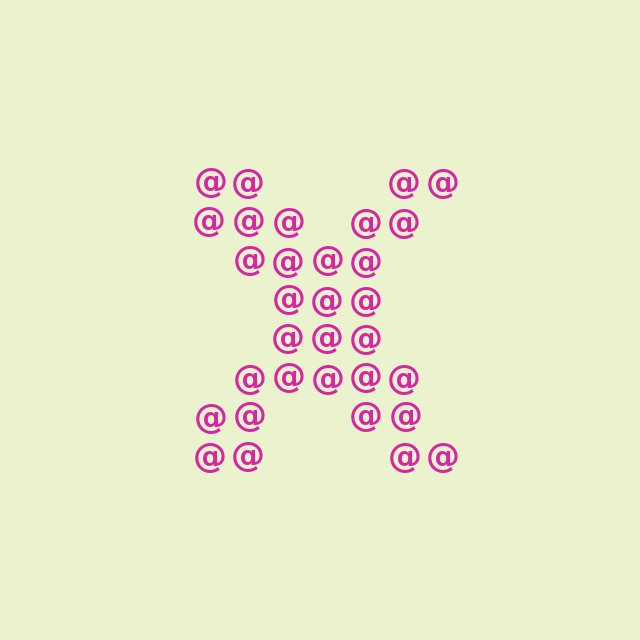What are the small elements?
The small elements are at signs.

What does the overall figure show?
The overall figure shows the letter X.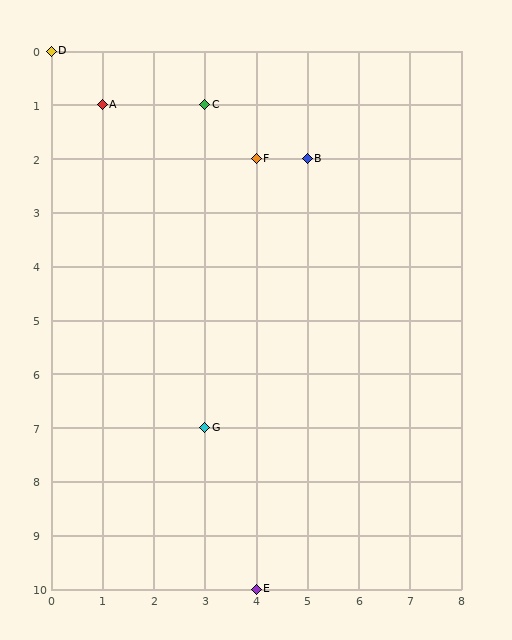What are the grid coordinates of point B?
Point B is at grid coordinates (5, 2).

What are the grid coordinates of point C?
Point C is at grid coordinates (3, 1).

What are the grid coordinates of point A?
Point A is at grid coordinates (1, 1).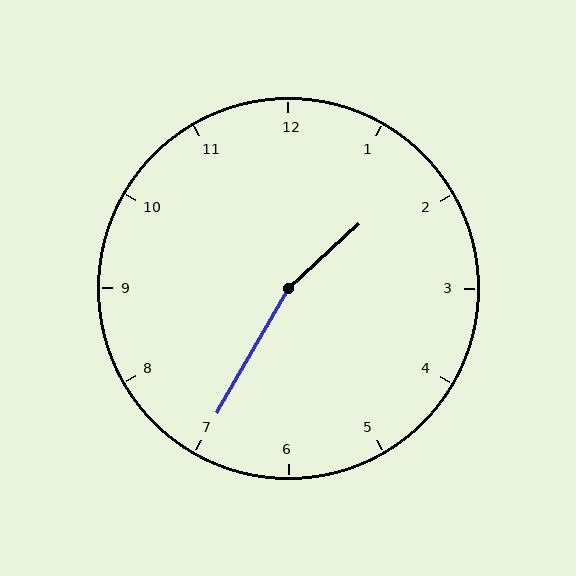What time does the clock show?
1:35.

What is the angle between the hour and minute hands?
Approximately 162 degrees.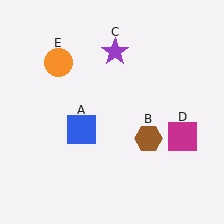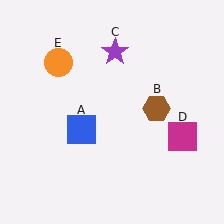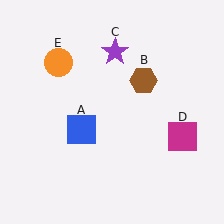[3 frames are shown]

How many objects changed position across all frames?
1 object changed position: brown hexagon (object B).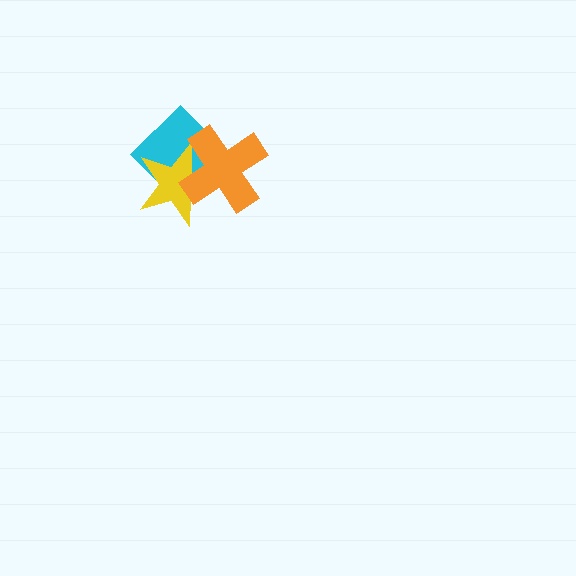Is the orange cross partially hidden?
No, no other shape covers it.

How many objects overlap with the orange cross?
2 objects overlap with the orange cross.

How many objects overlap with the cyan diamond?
2 objects overlap with the cyan diamond.